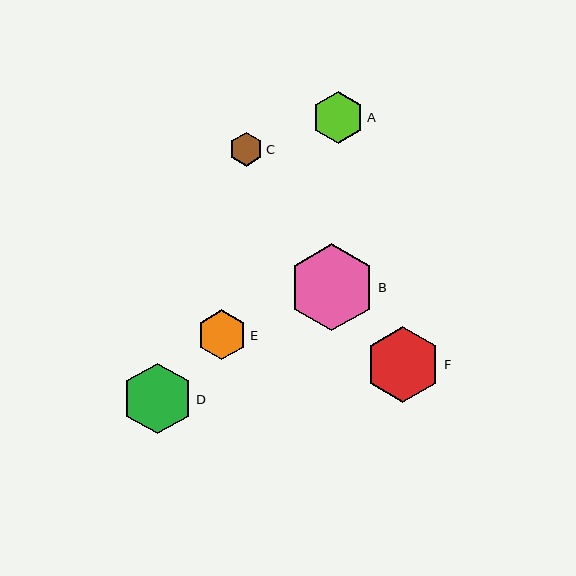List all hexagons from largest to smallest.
From largest to smallest: B, F, D, A, E, C.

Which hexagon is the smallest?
Hexagon C is the smallest with a size of approximately 34 pixels.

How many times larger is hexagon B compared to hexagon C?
Hexagon B is approximately 2.6 times the size of hexagon C.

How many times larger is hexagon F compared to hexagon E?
Hexagon F is approximately 1.5 times the size of hexagon E.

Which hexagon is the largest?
Hexagon B is the largest with a size of approximately 87 pixels.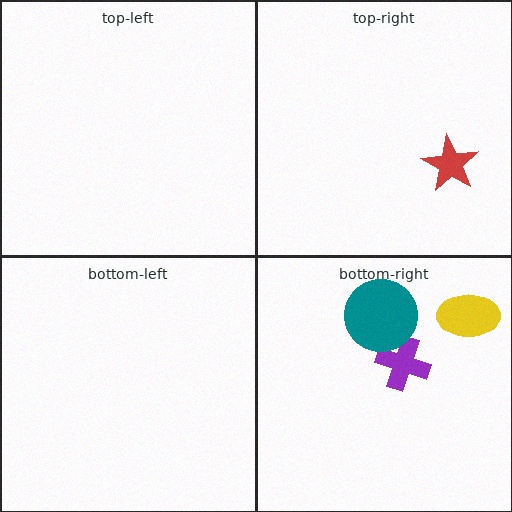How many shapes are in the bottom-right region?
3.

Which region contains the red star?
The top-right region.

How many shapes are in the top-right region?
1.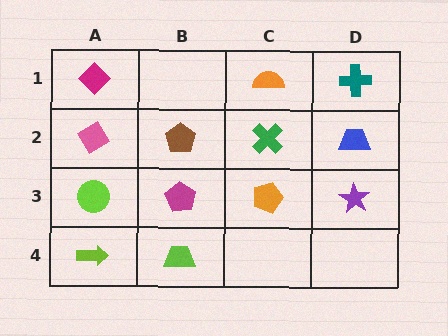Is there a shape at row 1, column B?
No, that cell is empty.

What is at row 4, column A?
A lime arrow.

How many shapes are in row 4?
2 shapes.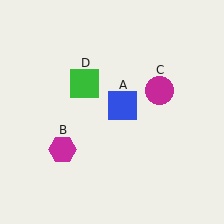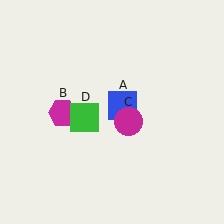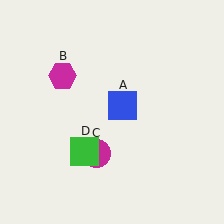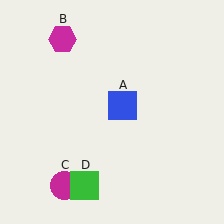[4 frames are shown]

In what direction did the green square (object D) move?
The green square (object D) moved down.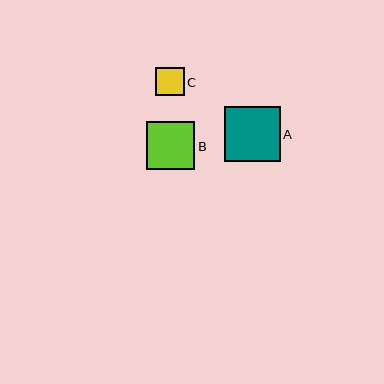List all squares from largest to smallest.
From largest to smallest: A, B, C.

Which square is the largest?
Square A is the largest with a size of approximately 56 pixels.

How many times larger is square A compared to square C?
Square A is approximately 2.0 times the size of square C.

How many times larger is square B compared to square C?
Square B is approximately 1.7 times the size of square C.